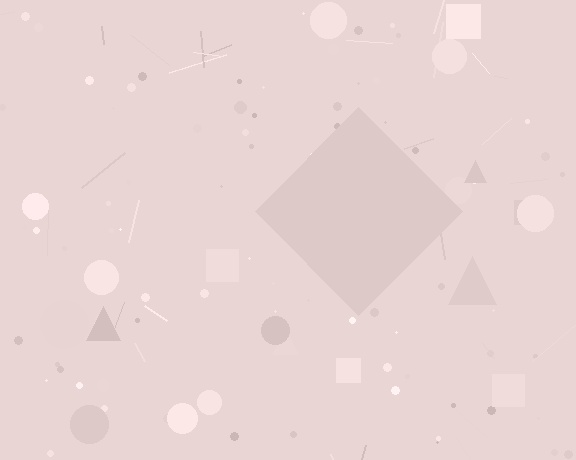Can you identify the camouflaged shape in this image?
The camouflaged shape is a diamond.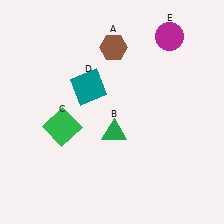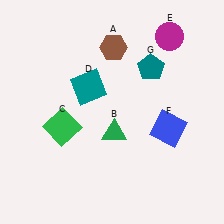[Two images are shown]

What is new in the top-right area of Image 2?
A teal pentagon (G) was added in the top-right area of Image 2.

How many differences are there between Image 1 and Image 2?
There are 2 differences between the two images.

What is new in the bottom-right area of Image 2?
A blue square (F) was added in the bottom-right area of Image 2.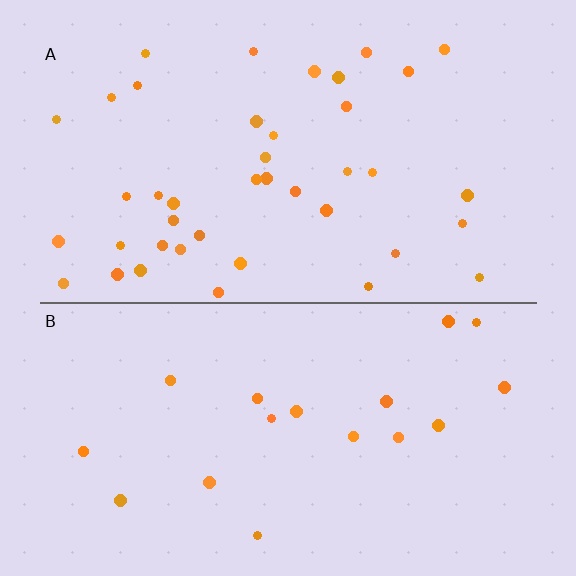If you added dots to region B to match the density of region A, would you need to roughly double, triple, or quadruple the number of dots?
Approximately double.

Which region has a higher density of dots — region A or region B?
A (the top).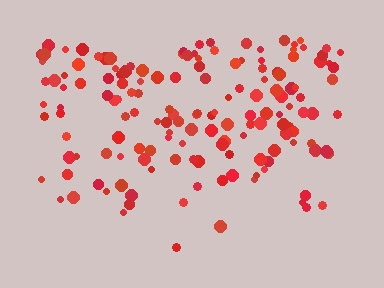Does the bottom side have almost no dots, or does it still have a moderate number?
Still a moderate number, just noticeably fewer than the top.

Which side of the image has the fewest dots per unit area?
The bottom.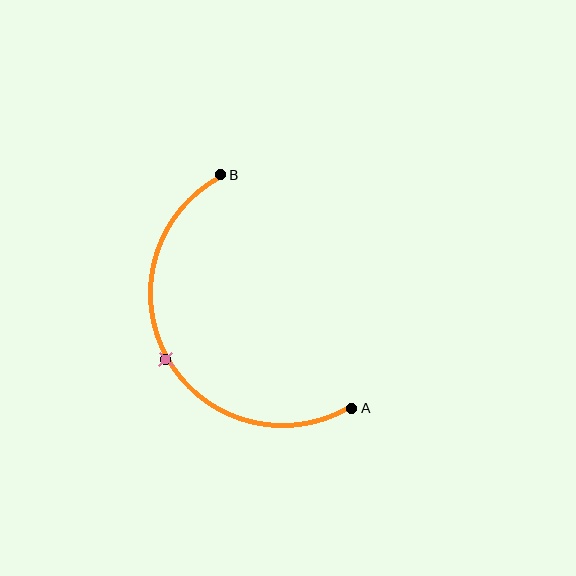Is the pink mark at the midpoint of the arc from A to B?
Yes. The pink mark lies on the arc at equal arc-length from both A and B — it is the arc midpoint.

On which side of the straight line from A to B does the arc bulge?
The arc bulges to the left of the straight line connecting A and B.